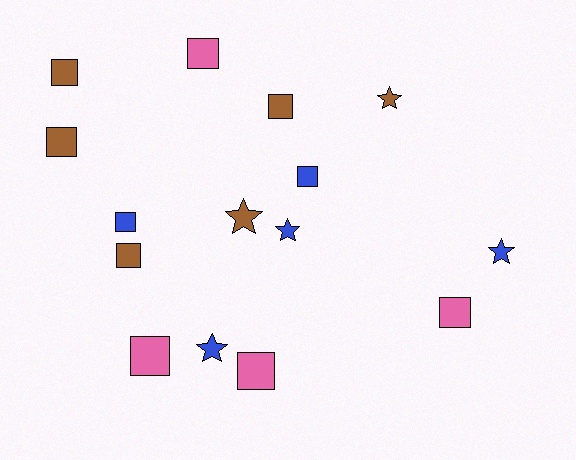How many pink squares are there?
There are 4 pink squares.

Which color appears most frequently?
Brown, with 6 objects.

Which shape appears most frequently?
Square, with 10 objects.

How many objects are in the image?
There are 15 objects.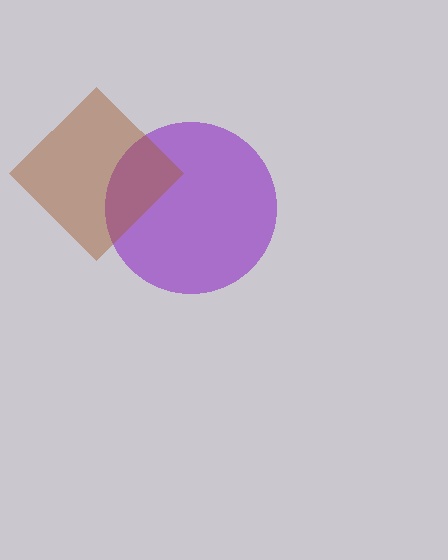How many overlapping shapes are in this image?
There are 2 overlapping shapes in the image.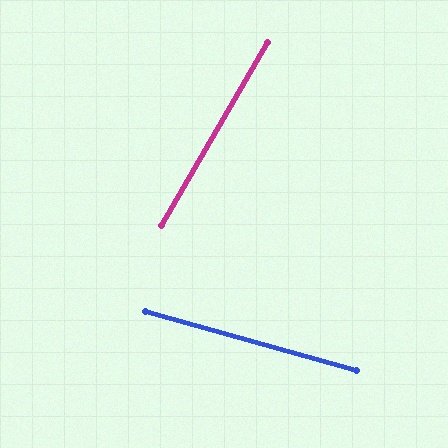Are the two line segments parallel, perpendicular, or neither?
Neither parallel nor perpendicular — they differ by about 75°.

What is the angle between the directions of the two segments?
Approximately 75 degrees.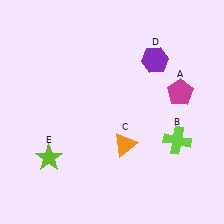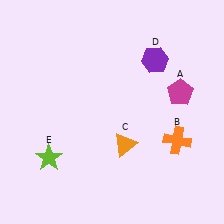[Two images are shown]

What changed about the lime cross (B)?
In Image 1, B is lime. In Image 2, it changed to orange.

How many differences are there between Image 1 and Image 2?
There is 1 difference between the two images.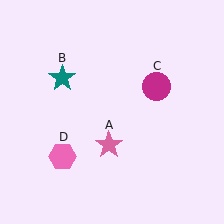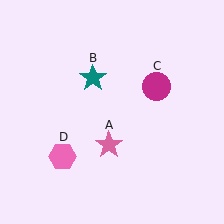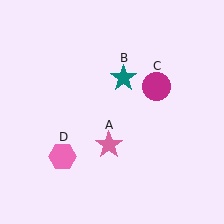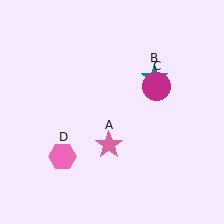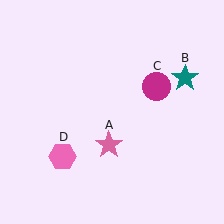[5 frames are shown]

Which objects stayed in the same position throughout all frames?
Pink star (object A) and magenta circle (object C) and pink hexagon (object D) remained stationary.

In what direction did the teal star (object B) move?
The teal star (object B) moved right.